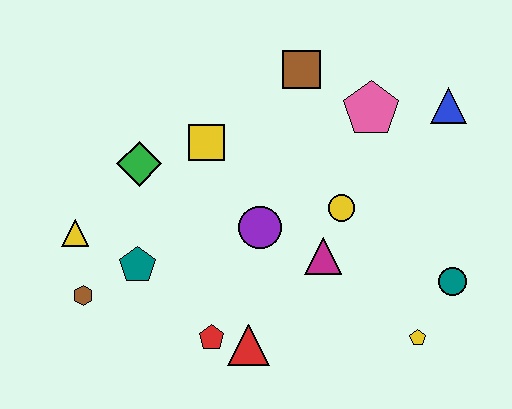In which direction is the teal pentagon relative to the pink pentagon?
The teal pentagon is to the left of the pink pentagon.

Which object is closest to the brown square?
The pink pentagon is closest to the brown square.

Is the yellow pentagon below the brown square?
Yes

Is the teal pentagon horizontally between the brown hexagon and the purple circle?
Yes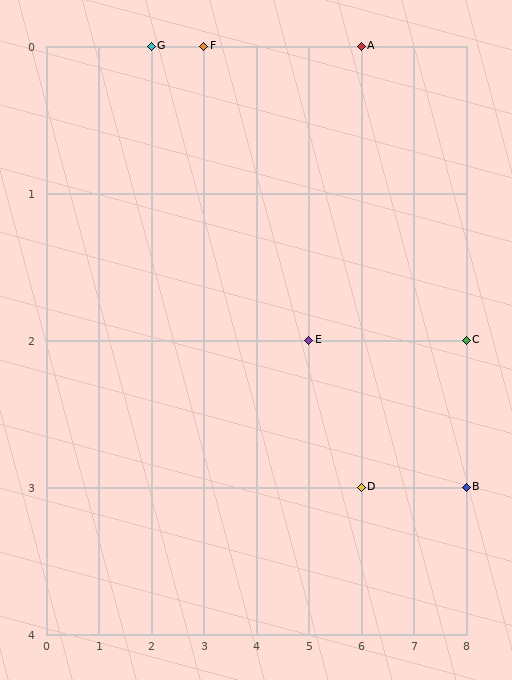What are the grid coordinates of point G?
Point G is at grid coordinates (2, 0).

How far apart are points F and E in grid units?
Points F and E are 2 columns and 2 rows apart (about 2.8 grid units diagonally).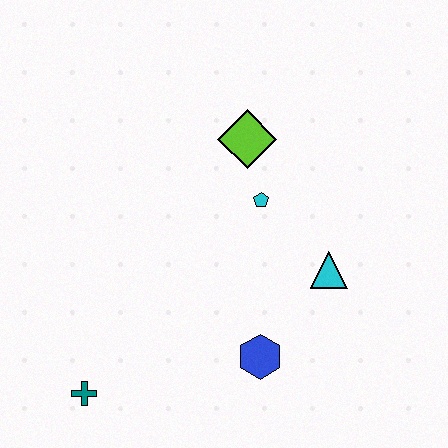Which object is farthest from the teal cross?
The lime diamond is farthest from the teal cross.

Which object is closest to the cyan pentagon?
The lime diamond is closest to the cyan pentagon.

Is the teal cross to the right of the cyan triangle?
No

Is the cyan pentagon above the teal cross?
Yes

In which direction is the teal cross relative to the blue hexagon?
The teal cross is to the left of the blue hexagon.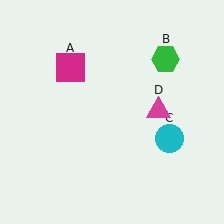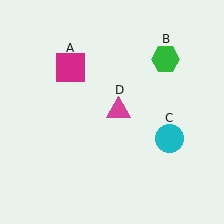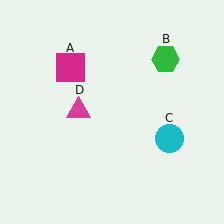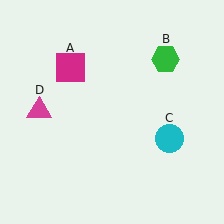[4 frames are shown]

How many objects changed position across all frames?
1 object changed position: magenta triangle (object D).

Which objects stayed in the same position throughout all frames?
Magenta square (object A) and green hexagon (object B) and cyan circle (object C) remained stationary.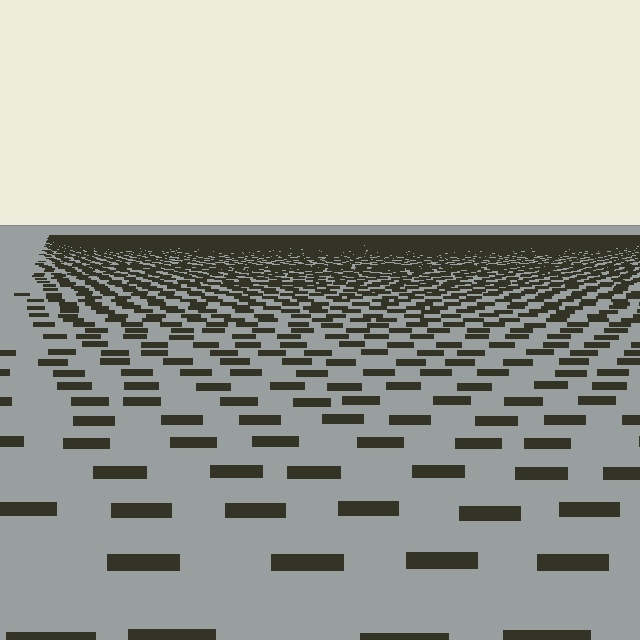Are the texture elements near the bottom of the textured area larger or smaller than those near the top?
Larger. Near the bottom, elements are closer to the viewer and appear at a bigger on-screen size.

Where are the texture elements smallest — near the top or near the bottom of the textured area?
Near the top.